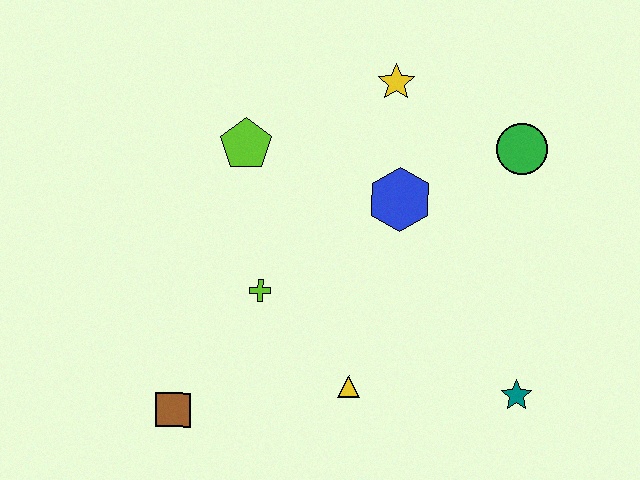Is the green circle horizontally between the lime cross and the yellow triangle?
No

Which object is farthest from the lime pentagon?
The teal star is farthest from the lime pentagon.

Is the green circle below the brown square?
No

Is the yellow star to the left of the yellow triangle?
No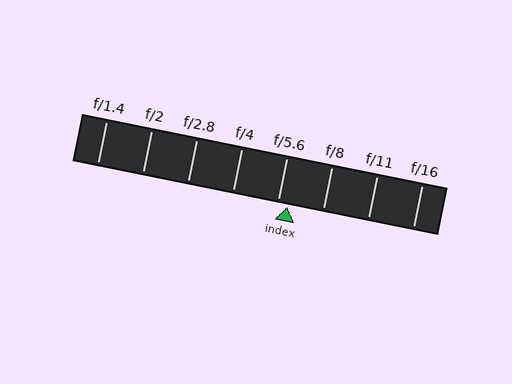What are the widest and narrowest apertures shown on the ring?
The widest aperture shown is f/1.4 and the narrowest is f/16.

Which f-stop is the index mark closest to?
The index mark is closest to f/5.6.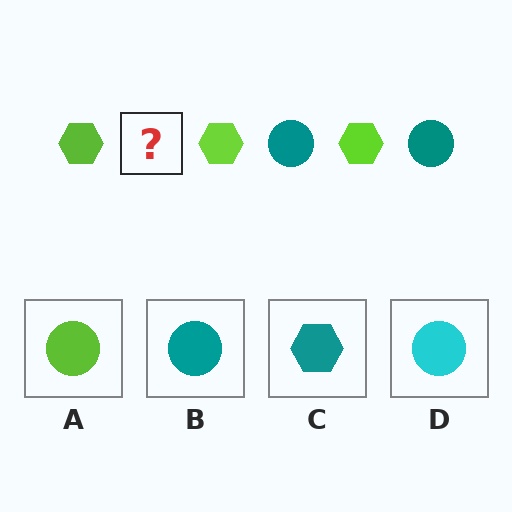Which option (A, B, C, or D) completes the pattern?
B.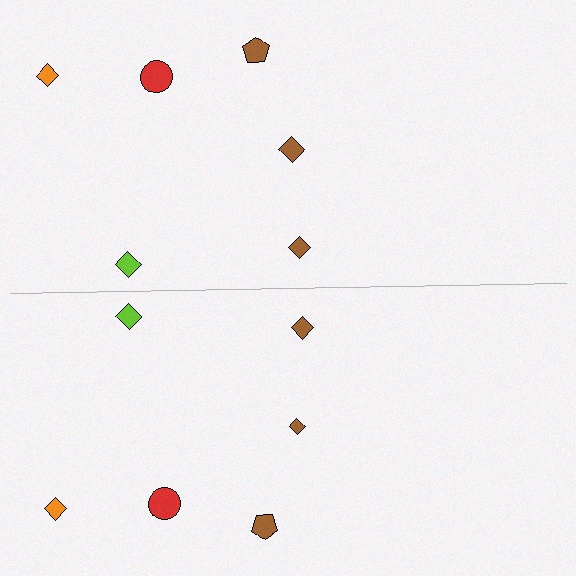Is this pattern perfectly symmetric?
No, the pattern is not perfectly symmetric. The brown diamond on the bottom side has a different size than its mirror counterpart.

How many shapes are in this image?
There are 12 shapes in this image.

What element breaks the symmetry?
The brown diamond on the bottom side has a different size than its mirror counterpart.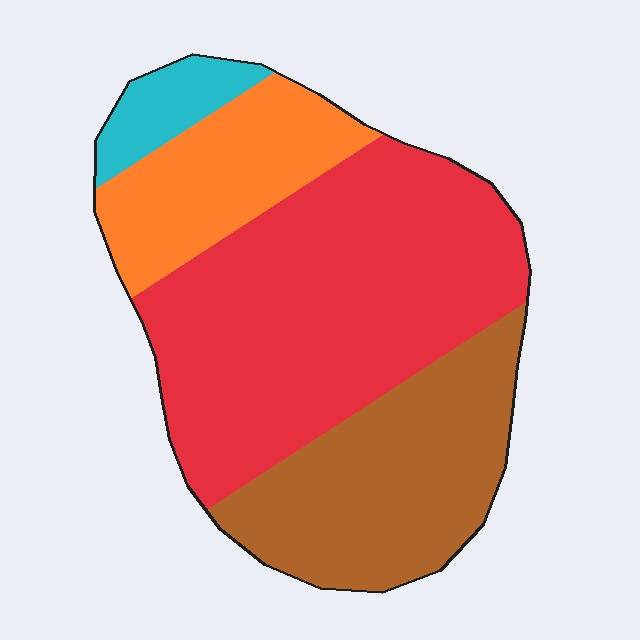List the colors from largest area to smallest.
From largest to smallest: red, brown, orange, cyan.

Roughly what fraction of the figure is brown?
Brown covers around 30% of the figure.